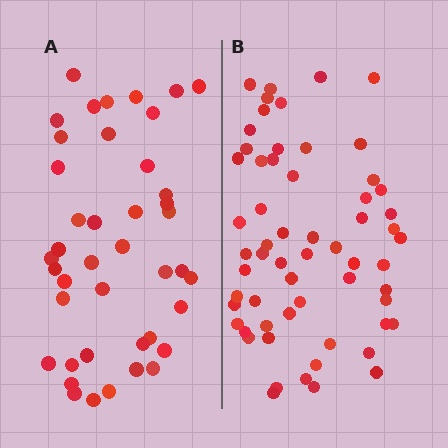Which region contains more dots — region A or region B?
Region B (the right region) has more dots.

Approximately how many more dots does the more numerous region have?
Region B has approximately 20 more dots than region A.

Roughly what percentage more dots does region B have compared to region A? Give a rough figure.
About 45% more.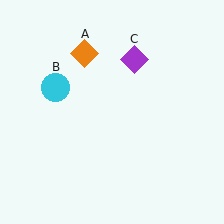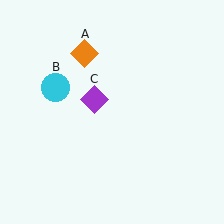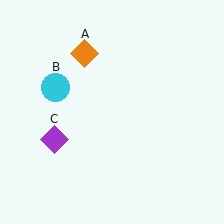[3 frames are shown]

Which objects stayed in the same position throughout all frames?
Orange diamond (object A) and cyan circle (object B) remained stationary.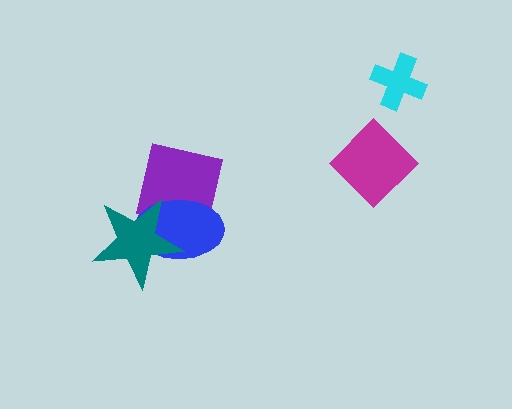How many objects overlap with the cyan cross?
0 objects overlap with the cyan cross.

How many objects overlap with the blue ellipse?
2 objects overlap with the blue ellipse.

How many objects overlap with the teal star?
2 objects overlap with the teal star.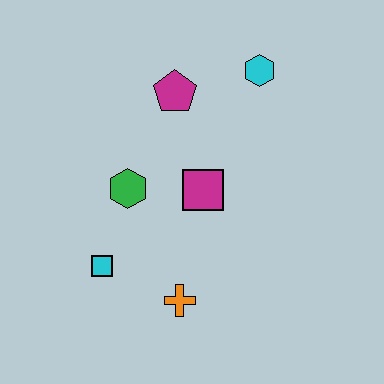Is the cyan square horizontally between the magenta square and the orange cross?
No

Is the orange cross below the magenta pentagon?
Yes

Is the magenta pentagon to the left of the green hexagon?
No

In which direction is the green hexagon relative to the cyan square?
The green hexagon is above the cyan square.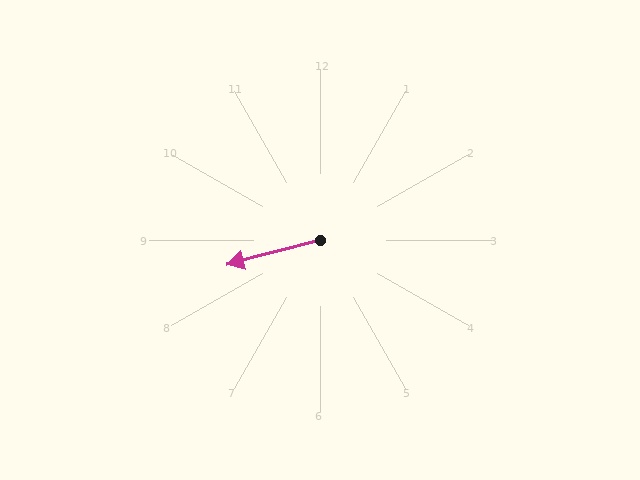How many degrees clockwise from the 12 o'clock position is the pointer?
Approximately 255 degrees.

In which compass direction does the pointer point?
West.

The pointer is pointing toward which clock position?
Roughly 9 o'clock.